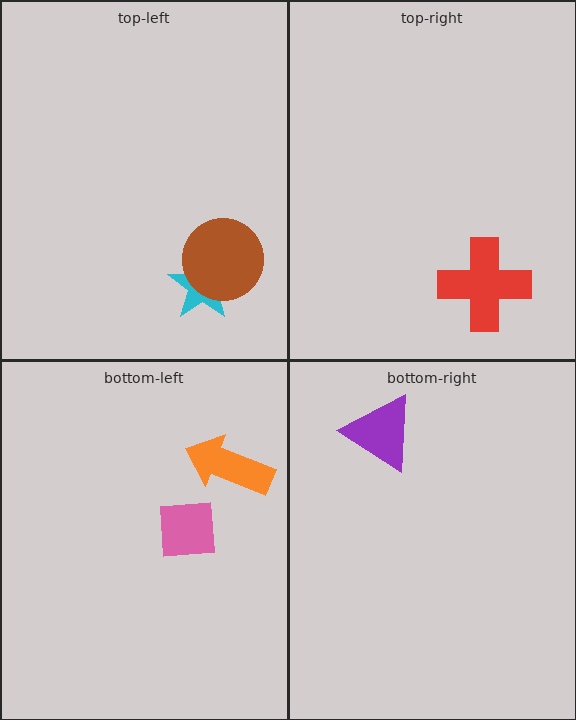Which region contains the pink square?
The bottom-left region.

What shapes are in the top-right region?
The red cross.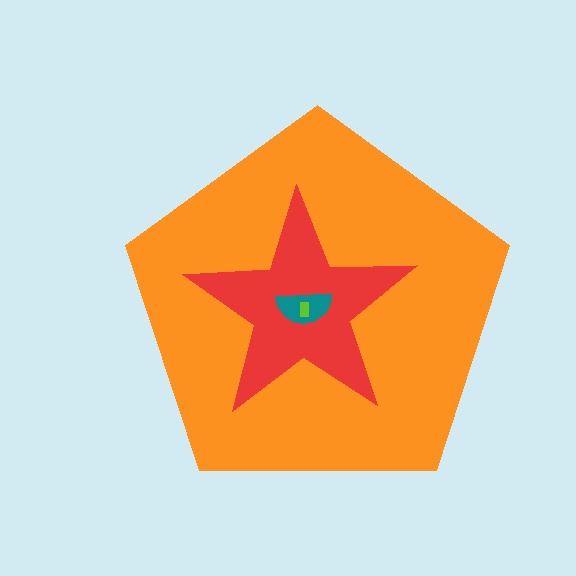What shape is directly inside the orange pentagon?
The red star.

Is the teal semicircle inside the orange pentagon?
Yes.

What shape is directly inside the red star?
The teal semicircle.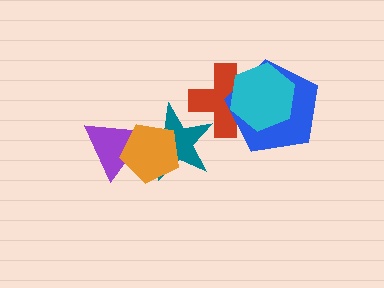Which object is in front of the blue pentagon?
The cyan hexagon is in front of the blue pentagon.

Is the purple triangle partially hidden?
Yes, it is partially covered by another shape.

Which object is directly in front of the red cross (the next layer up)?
The blue pentagon is directly in front of the red cross.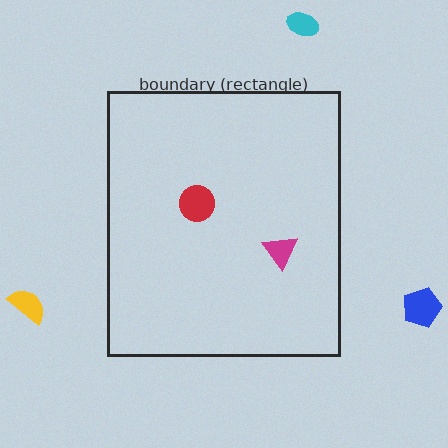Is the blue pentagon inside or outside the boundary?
Outside.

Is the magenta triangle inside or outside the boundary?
Inside.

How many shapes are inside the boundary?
2 inside, 3 outside.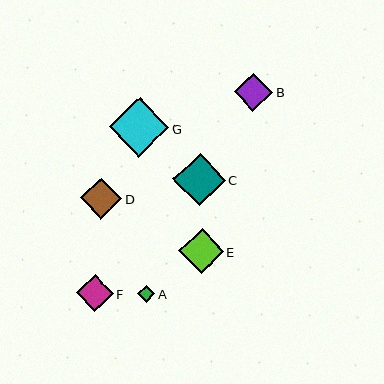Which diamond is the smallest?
Diamond A is the smallest with a size of approximately 17 pixels.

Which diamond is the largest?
Diamond G is the largest with a size of approximately 60 pixels.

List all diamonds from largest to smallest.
From largest to smallest: G, C, E, D, B, F, A.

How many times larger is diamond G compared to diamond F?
Diamond G is approximately 1.6 times the size of diamond F.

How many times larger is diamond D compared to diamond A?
Diamond D is approximately 2.4 times the size of diamond A.